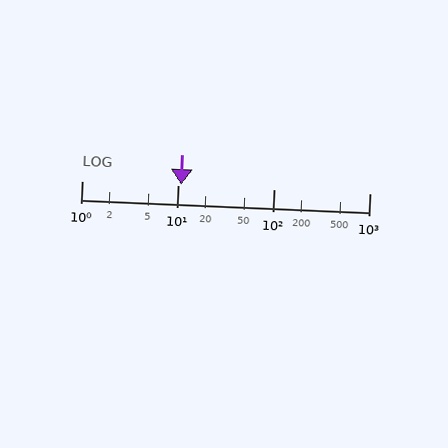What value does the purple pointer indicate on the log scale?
The pointer indicates approximately 11.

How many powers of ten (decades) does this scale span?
The scale spans 3 decades, from 1 to 1000.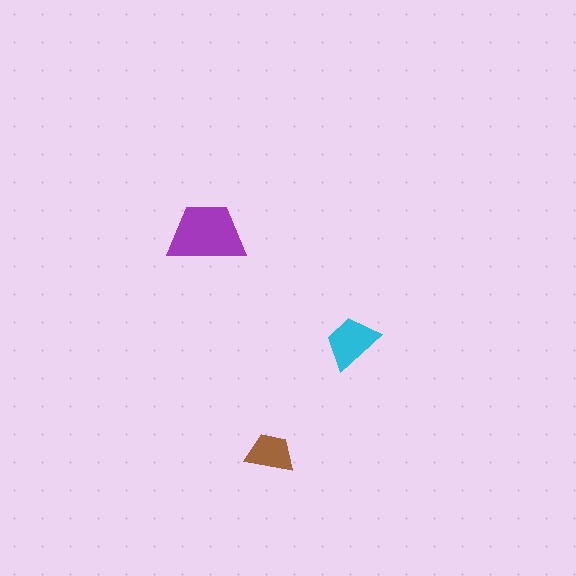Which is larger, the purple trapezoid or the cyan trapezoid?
The purple one.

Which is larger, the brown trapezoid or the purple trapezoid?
The purple one.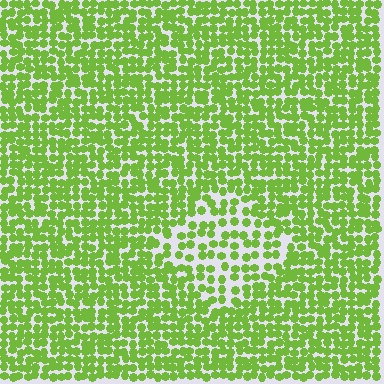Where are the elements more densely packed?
The elements are more densely packed outside the diamond boundary.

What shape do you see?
I see a diamond.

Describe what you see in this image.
The image contains small lime elements arranged at two different densities. A diamond-shaped region is visible where the elements are less densely packed than the surrounding area.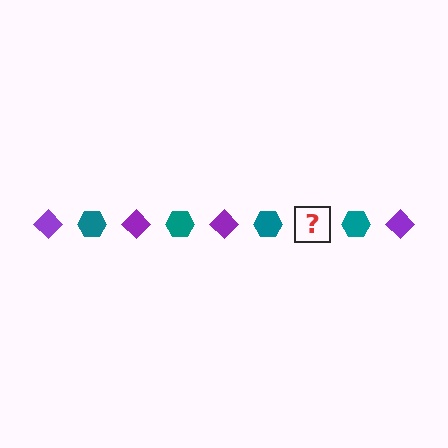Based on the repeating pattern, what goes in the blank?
The blank should be a purple diamond.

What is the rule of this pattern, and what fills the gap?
The rule is that the pattern alternates between purple diamond and teal hexagon. The gap should be filled with a purple diamond.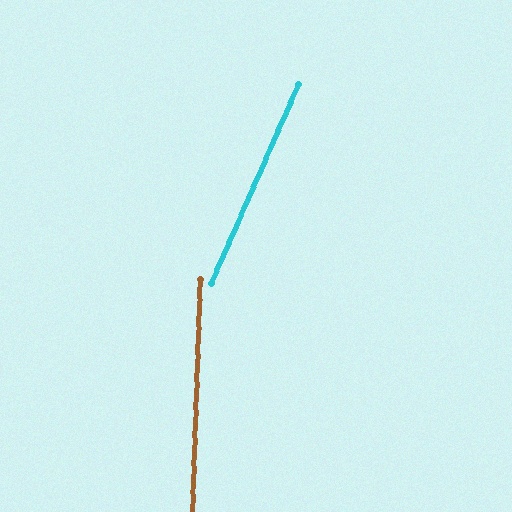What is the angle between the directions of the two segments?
Approximately 22 degrees.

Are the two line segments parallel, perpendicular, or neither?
Neither parallel nor perpendicular — they differ by about 22°.